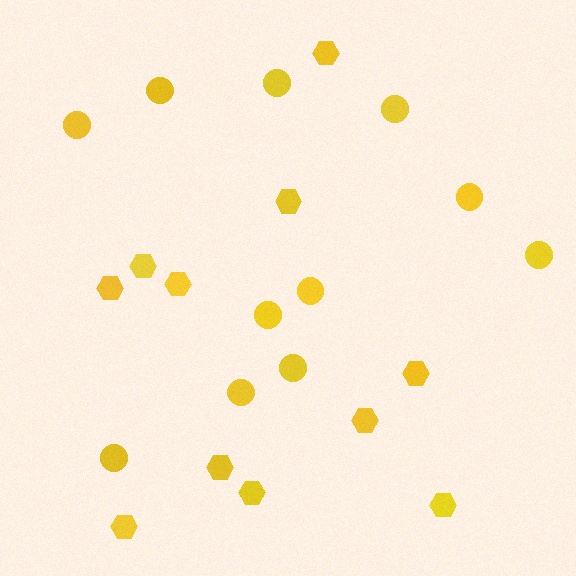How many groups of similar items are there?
There are 2 groups: one group of hexagons (11) and one group of circles (11).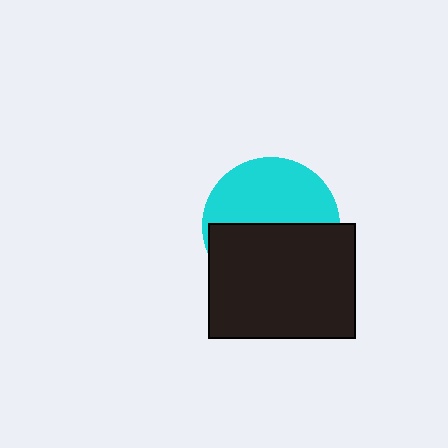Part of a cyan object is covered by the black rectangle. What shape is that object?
It is a circle.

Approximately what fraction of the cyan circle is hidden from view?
Roughly 52% of the cyan circle is hidden behind the black rectangle.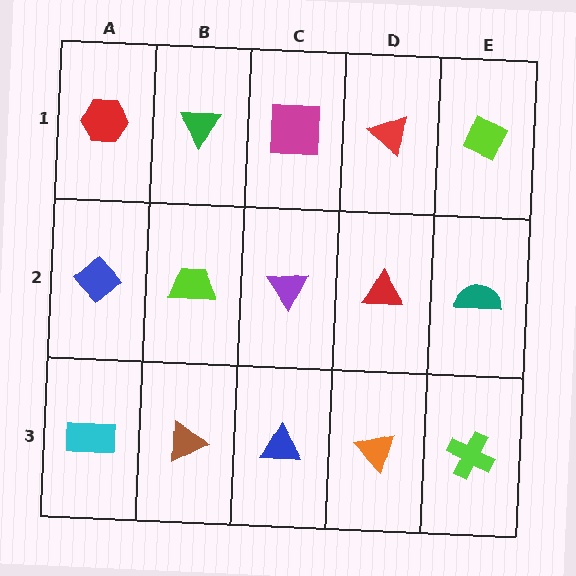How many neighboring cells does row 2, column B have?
4.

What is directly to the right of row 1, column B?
A magenta square.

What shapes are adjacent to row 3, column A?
A blue diamond (row 2, column A), a brown triangle (row 3, column B).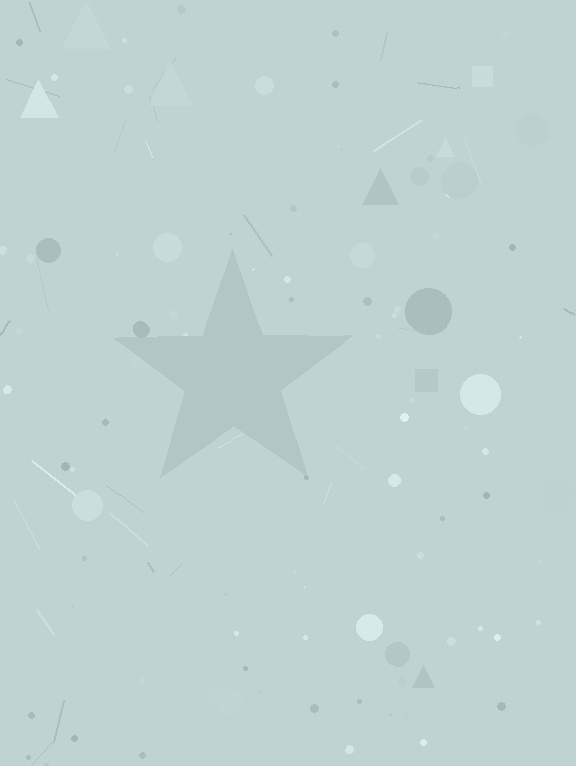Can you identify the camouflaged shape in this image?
The camouflaged shape is a star.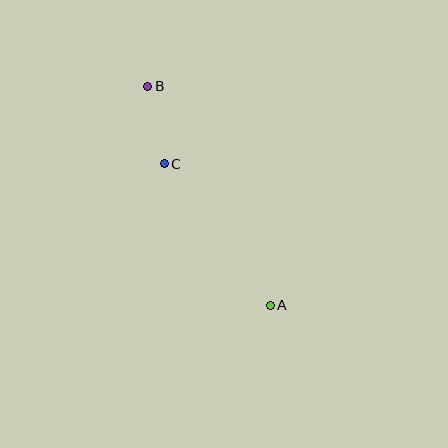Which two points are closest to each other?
Points B and C are closest to each other.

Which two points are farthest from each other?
Points A and B are farthest from each other.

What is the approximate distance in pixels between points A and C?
The distance between A and C is approximately 177 pixels.